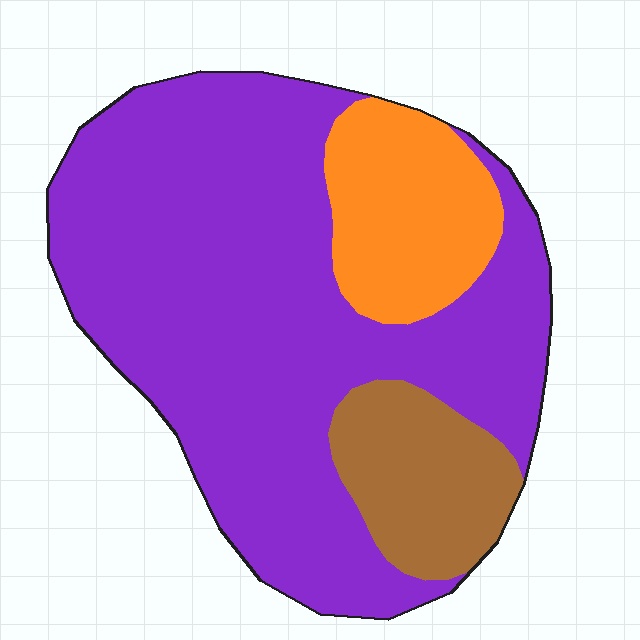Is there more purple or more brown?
Purple.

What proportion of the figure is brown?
Brown covers around 15% of the figure.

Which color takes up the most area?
Purple, at roughly 70%.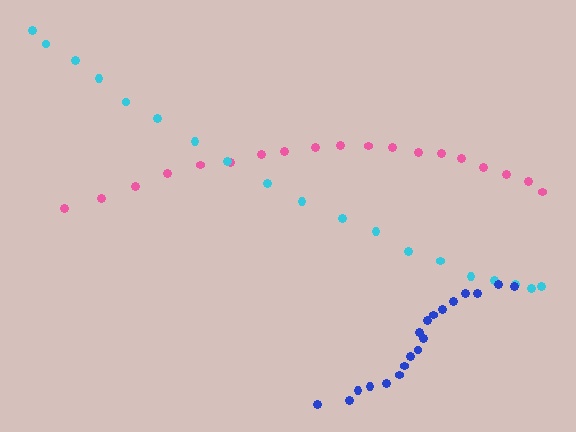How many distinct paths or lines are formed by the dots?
There are 3 distinct paths.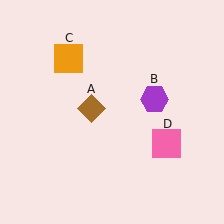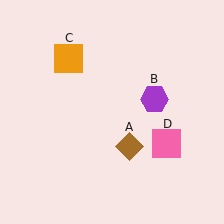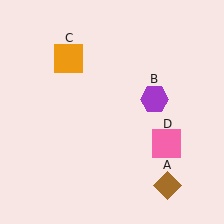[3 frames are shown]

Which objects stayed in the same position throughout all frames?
Purple hexagon (object B) and orange square (object C) and pink square (object D) remained stationary.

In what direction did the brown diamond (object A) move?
The brown diamond (object A) moved down and to the right.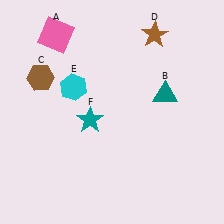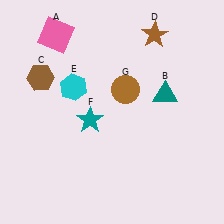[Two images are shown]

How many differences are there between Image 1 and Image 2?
There is 1 difference between the two images.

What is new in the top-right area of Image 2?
A brown circle (G) was added in the top-right area of Image 2.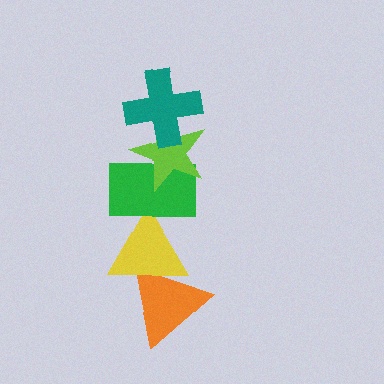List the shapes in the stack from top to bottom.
From top to bottom: the teal cross, the lime star, the green rectangle, the yellow triangle, the orange triangle.